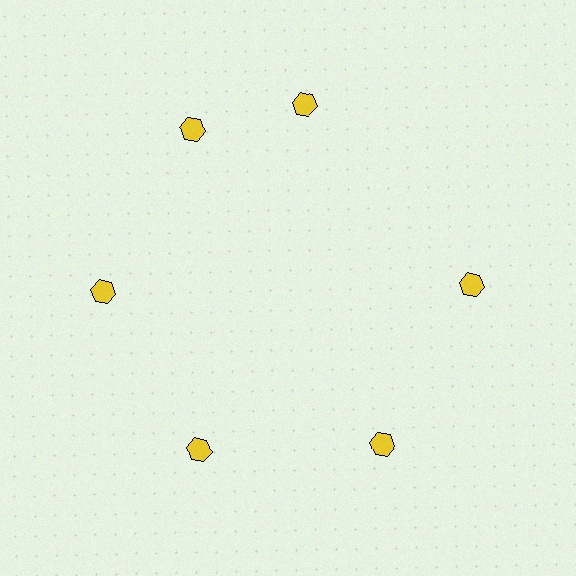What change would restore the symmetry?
The symmetry would be restored by rotating it back into even spacing with its neighbors so that all 6 hexagons sit at equal angles and equal distance from the center.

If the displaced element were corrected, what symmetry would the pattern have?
It would have 6-fold rotational symmetry — the pattern would map onto itself every 60 degrees.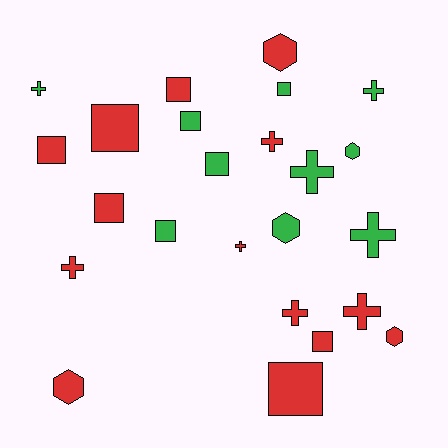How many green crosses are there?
There are 4 green crosses.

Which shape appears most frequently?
Square, with 10 objects.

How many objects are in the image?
There are 24 objects.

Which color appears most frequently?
Red, with 14 objects.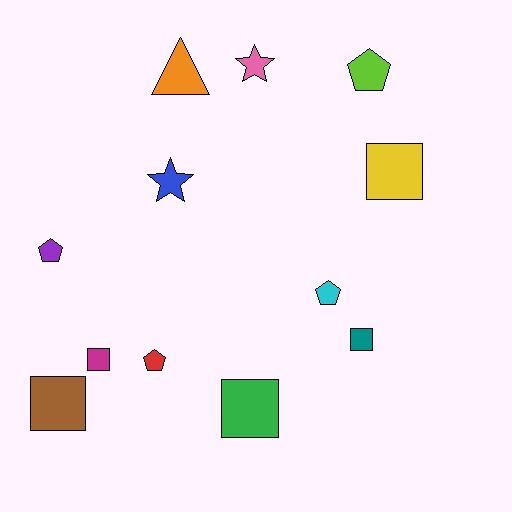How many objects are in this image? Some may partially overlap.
There are 12 objects.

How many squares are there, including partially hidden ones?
There are 5 squares.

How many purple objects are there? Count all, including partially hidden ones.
There is 1 purple object.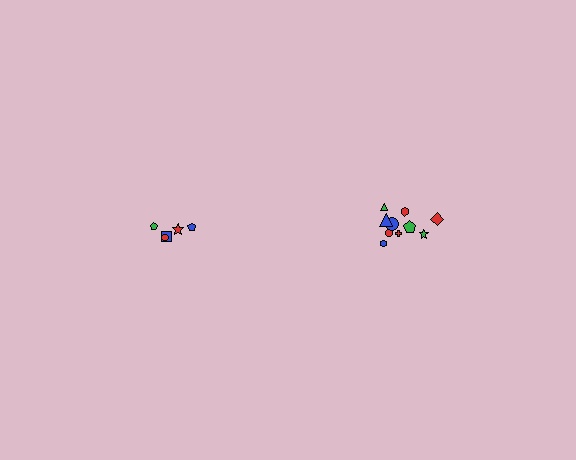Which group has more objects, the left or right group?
The right group.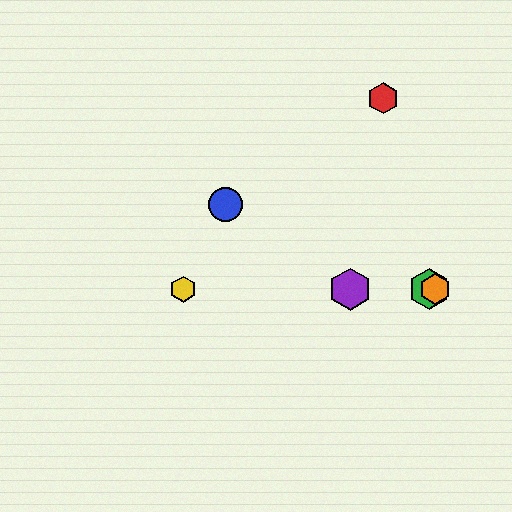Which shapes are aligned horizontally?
The green hexagon, the yellow hexagon, the purple hexagon, the orange hexagon are aligned horizontally.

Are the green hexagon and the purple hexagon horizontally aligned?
Yes, both are at y≈289.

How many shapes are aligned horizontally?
4 shapes (the green hexagon, the yellow hexagon, the purple hexagon, the orange hexagon) are aligned horizontally.